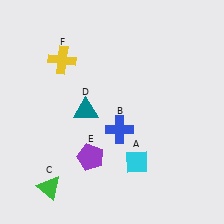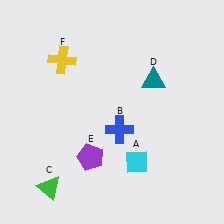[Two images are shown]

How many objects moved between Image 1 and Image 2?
1 object moved between the two images.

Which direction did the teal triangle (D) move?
The teal triangle (D) moved right.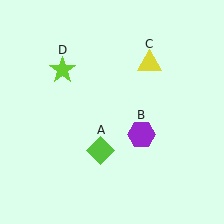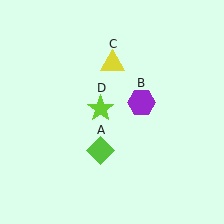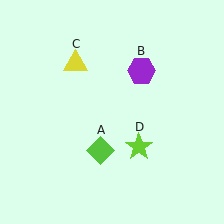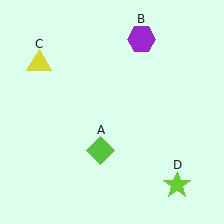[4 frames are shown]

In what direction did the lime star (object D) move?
The lime star (object D) moved down and to the right.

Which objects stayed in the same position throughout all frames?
Lime diamond (object A) remained stationary.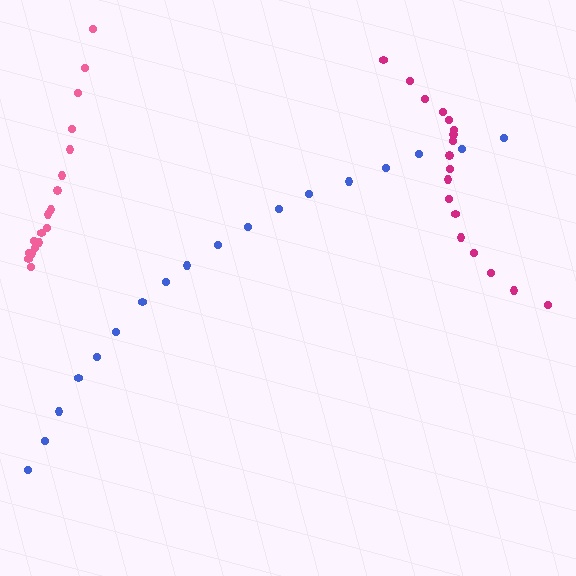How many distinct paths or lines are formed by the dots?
There are 3 distinct paths.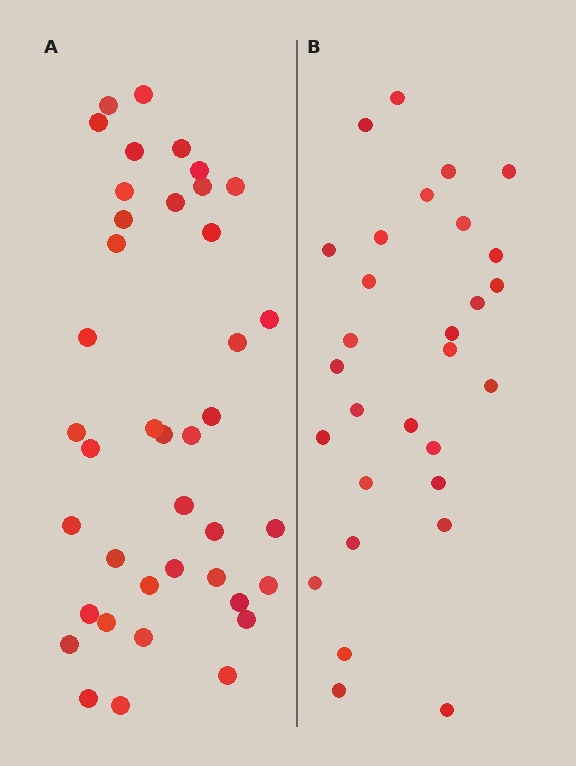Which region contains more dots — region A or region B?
Region A (the left region) has more dots.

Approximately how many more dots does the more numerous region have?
Region A has roughly 12 or so more dots than region B.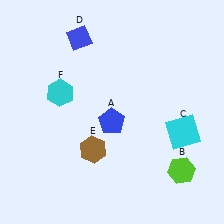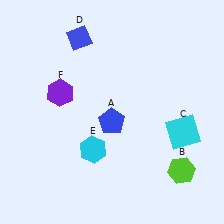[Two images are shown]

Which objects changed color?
E changed from brown to cyan. F changed from cyan to purple.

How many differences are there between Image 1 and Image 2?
There are 2 differences between the two images.